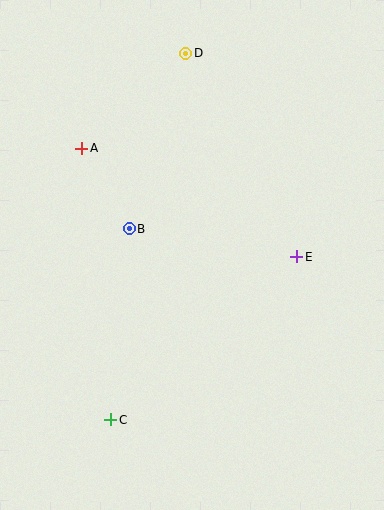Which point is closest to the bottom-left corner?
Point C is closest to the bottom-left corner.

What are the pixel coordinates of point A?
Point A is at (82, 148).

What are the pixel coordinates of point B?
Point B is at (129, 229).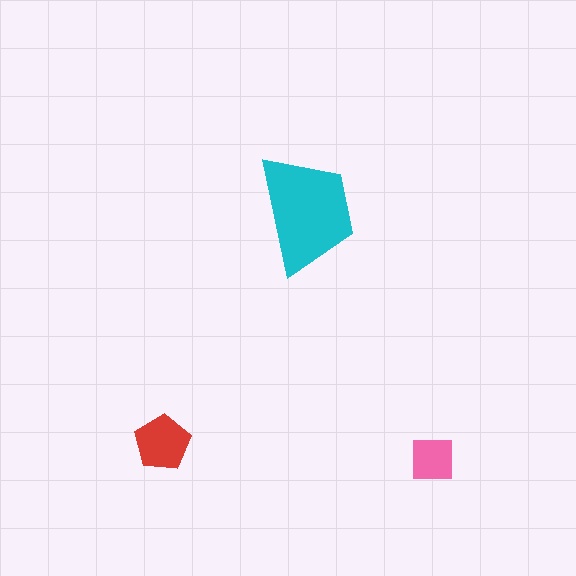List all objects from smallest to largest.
The pink square, the red pentagon, the cyan trapezoid.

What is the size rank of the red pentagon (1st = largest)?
2nd.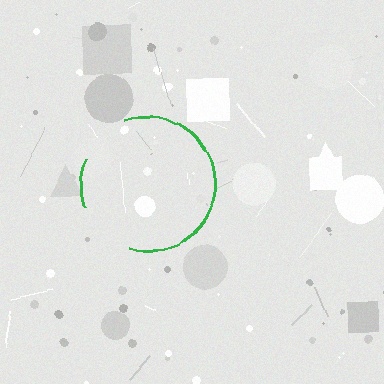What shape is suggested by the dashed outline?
The dashed outline suggests a circle.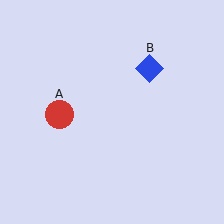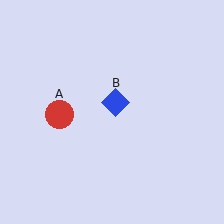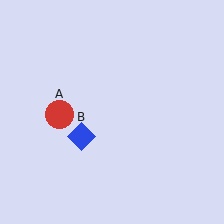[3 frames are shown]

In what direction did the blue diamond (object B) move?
The blue diamond (object B) moved down and to the left.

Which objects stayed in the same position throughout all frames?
Red circle (object A) remained stationary.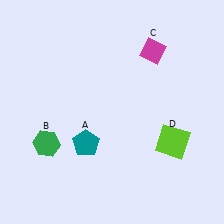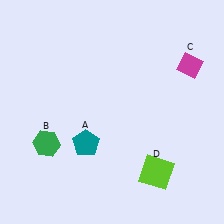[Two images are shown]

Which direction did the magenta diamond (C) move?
The magenta diamond (C) moved right.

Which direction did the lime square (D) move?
The lime square (D) moved down.